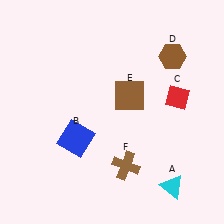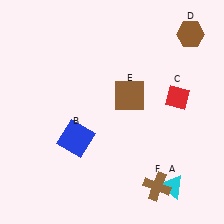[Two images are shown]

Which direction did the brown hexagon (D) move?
The brown hexagon (D) moved up.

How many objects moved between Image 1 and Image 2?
2 objects moved between the two images.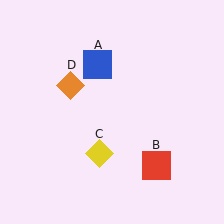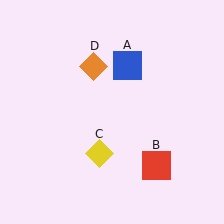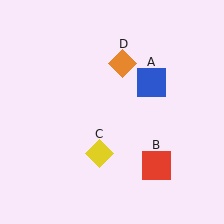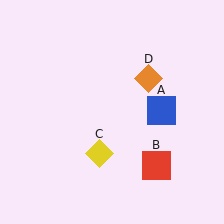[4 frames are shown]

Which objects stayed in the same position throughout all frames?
Red square (object B) and yellow diamond (object C) remained stationary.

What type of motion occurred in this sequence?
The blue square (object A), orange diamond (object D) rotated clockwise around the center of the scene.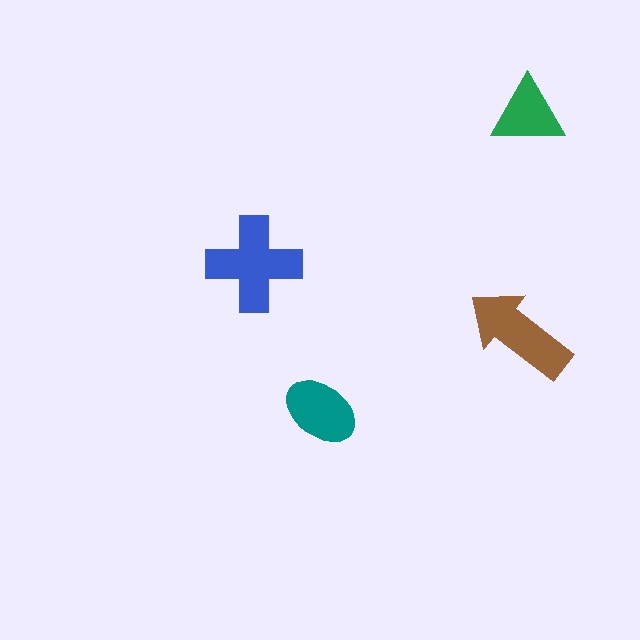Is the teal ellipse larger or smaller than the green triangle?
Larger.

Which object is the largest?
The blue cross.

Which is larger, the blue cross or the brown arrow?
The blue cross.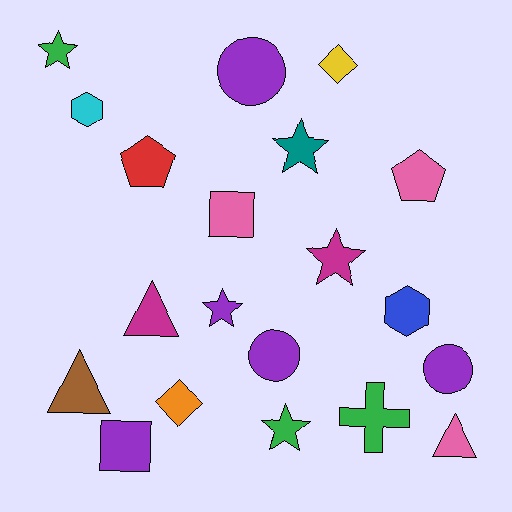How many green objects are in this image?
There are 3 green objects.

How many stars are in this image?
There are 5 stars.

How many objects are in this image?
There are 20 objects.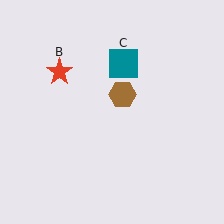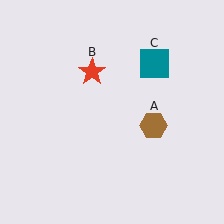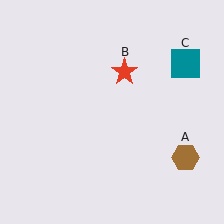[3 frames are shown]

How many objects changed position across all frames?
3 objects changed position: brown hexagon (object A), red star (object B), teal square (object C).